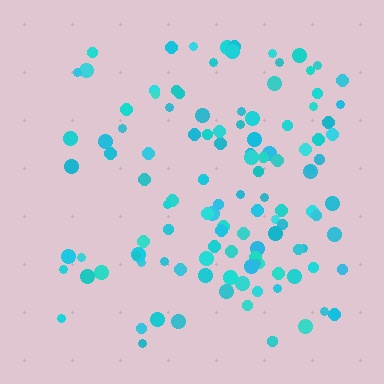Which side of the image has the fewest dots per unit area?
The left.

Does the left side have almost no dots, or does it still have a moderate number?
Still a moderate number, just noticeably fewer than the right.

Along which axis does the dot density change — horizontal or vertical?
Horizontal.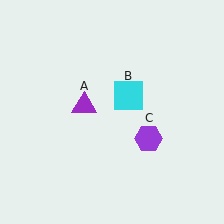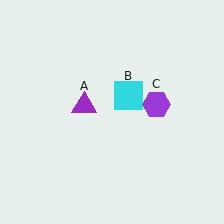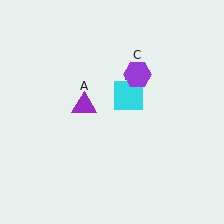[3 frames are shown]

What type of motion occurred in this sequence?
The purple hexagon (object C) rotated counterclockwise around the center of the scene.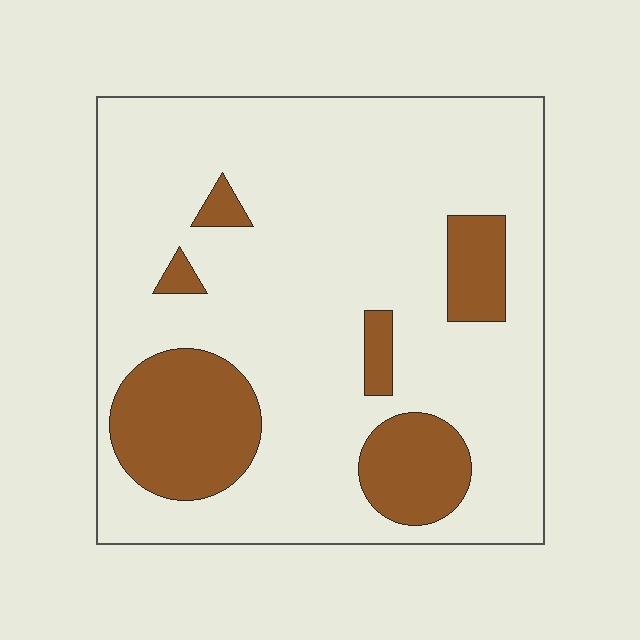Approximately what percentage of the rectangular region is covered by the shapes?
Approximately 20%.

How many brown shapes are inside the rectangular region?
6.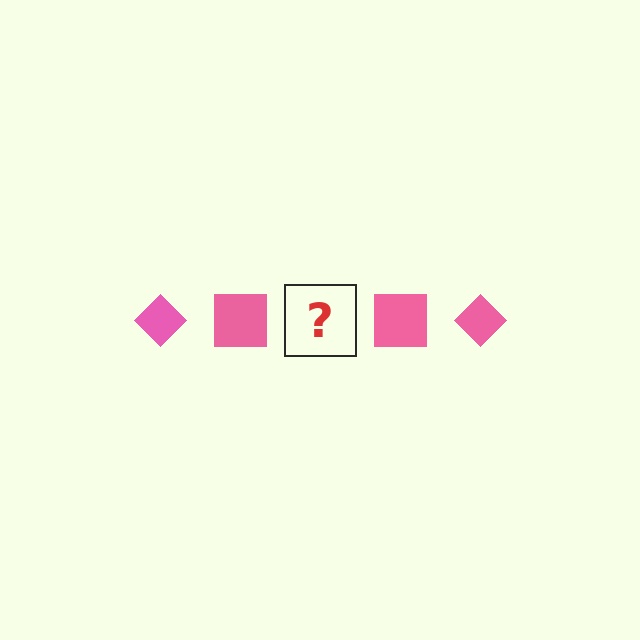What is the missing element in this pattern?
The missing element is a pink diamond.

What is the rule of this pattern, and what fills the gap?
The rule is that the pattern cycles through diamond, square shapes in pink. The gap should be filled with a pink diamond.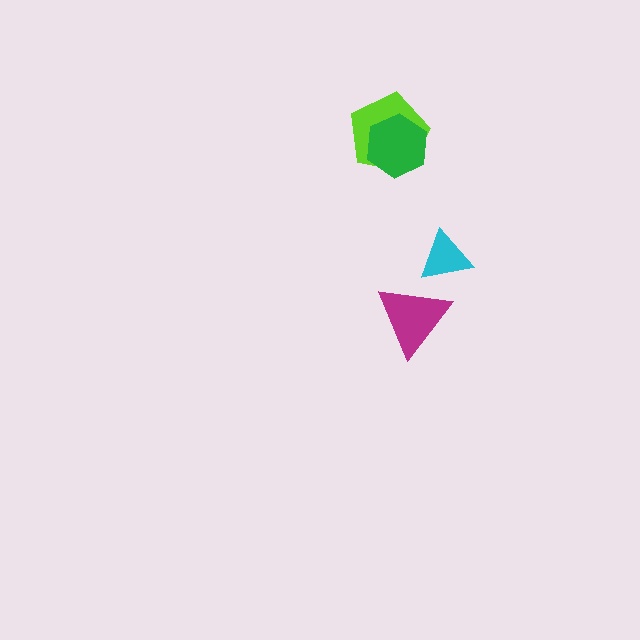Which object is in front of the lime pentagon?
The green hexagon is in front of the lime pentagon.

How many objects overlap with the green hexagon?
1 object overlaps with the green hexagon.